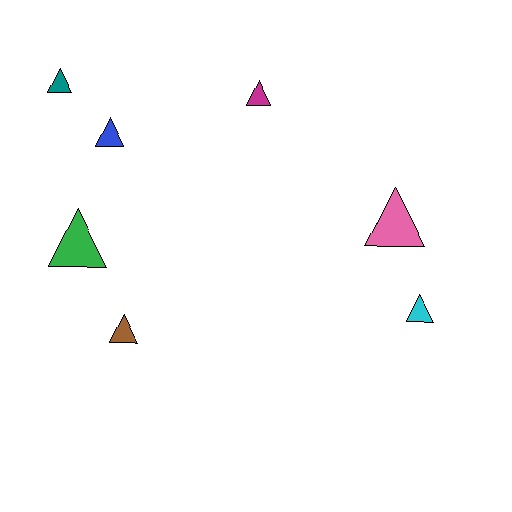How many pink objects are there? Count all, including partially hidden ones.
There is 1 pink object.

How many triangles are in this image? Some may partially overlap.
There are 7 triangles.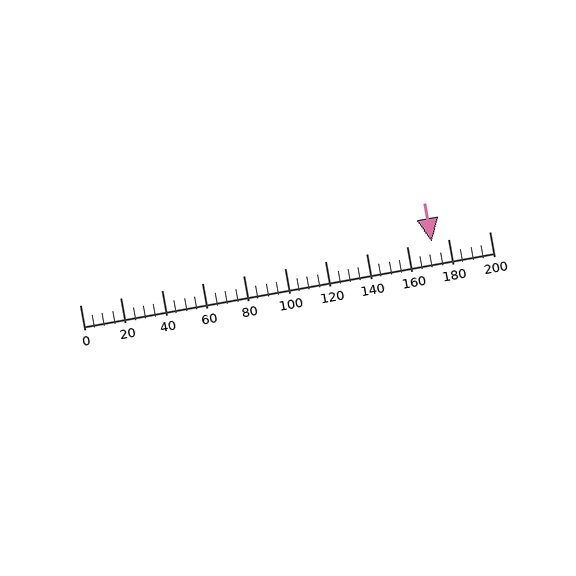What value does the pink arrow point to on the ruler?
The pink arrow points to approximately 172.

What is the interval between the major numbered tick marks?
The major tick marks are spaced 20 units apart.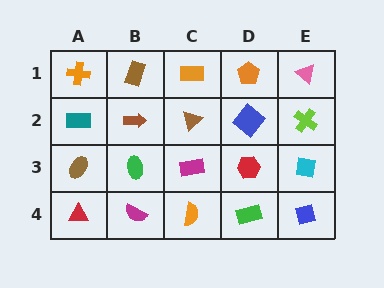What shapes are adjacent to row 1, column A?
A teal rectangle (row 2, column A), a brown rectangle (row 1, column B).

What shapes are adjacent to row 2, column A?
An orange cross (row 1, column A), a brown ellipse (row 3, column A), a brown arrow (row 2, column B).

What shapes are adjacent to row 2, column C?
An orange rectangle (row 1, column C), a magenta rectangle (row 3, column C), a brown arrow (row 2, column B), a blue diamond (row 2, column D).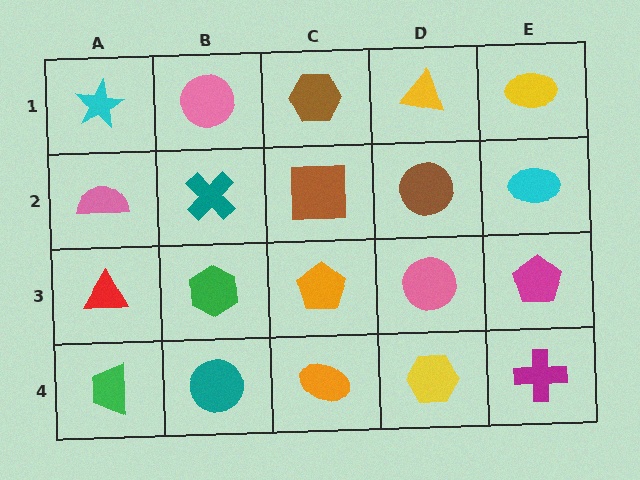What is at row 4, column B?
A teal circle.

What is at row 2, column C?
A brown square.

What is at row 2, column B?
A teal cross.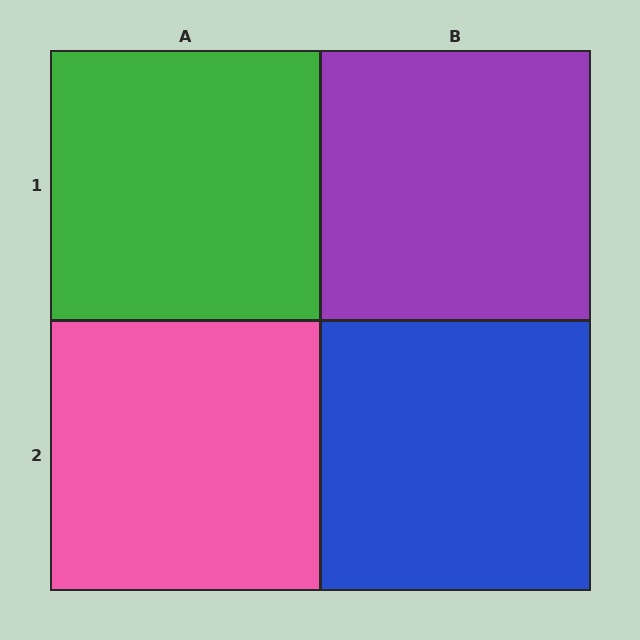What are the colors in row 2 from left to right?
Pink, blue.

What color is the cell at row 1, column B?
Purple.